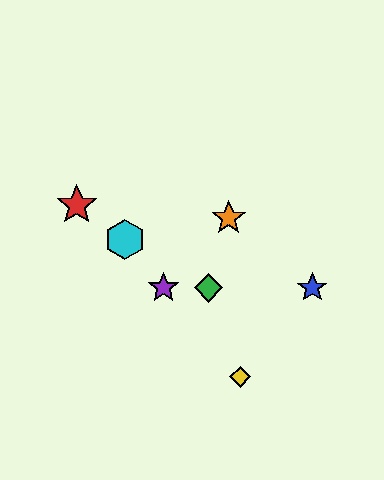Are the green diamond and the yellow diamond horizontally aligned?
No, the green diamond is at y≈288 and the yellow diamond is at y≈377.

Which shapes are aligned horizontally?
The blue star, the green diamond, the purple star are aligned horizontally.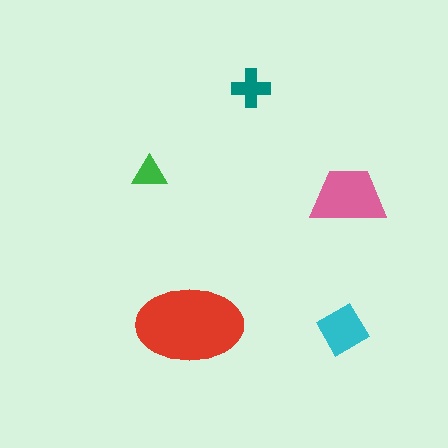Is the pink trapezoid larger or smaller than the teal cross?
Larger.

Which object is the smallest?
The green triangle.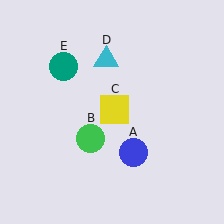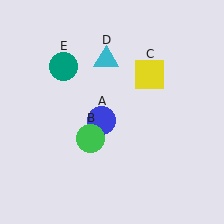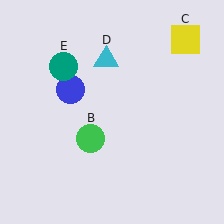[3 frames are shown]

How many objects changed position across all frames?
2 objects changed position: blue circle (object A), yellow square (object C).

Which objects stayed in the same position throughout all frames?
Green circle (object B) and cyan triangle (object D) and teal circle (object E) remained stationary.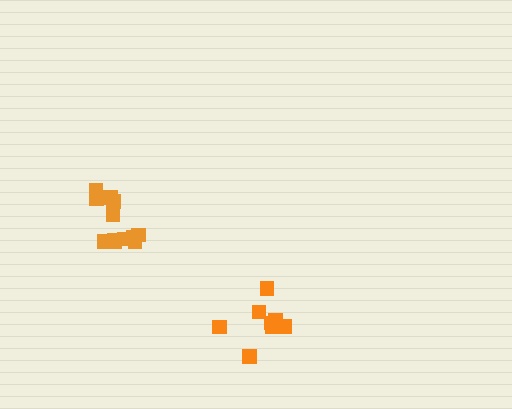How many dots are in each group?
Group 1: 8 dots, Group 2: 12 dots (20 total).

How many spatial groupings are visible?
There are 2 spatial groupings.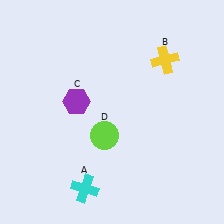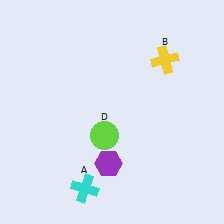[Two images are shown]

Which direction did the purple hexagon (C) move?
The purple hexagon (C) moved down.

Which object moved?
The purple hexagon (C) moved down.